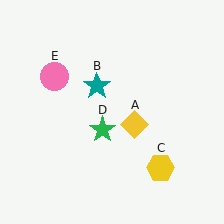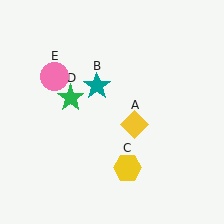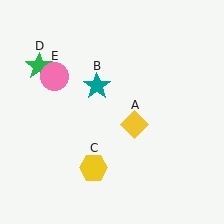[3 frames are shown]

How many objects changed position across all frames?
2 objects changed position: yellow hexagon (object C), green star (object D).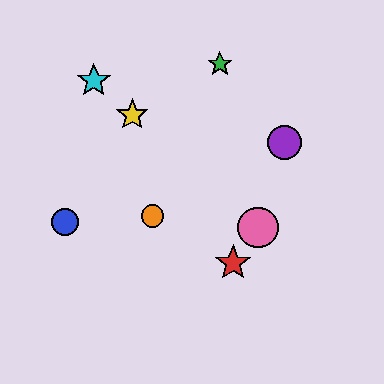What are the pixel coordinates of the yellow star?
The yellow star is at (132, 115).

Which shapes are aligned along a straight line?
The yellow star, the cyan star, the pink circle are aligned along a straight line.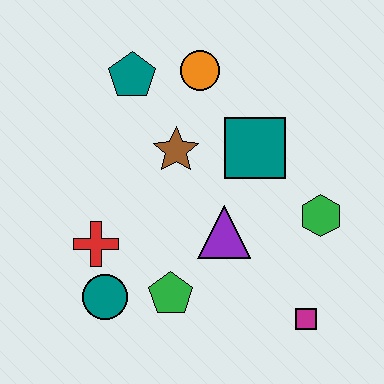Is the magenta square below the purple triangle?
Yes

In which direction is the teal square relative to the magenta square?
The teal square is above the magenta square.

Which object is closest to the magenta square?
The green hexagon is closest to the magenta square.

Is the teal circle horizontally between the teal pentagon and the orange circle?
No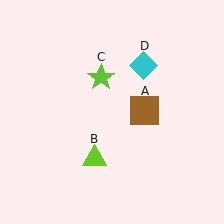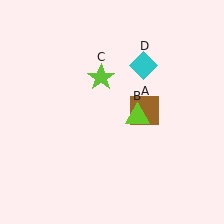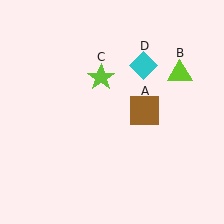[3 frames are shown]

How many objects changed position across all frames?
1 object changed position: lime triangle (object B).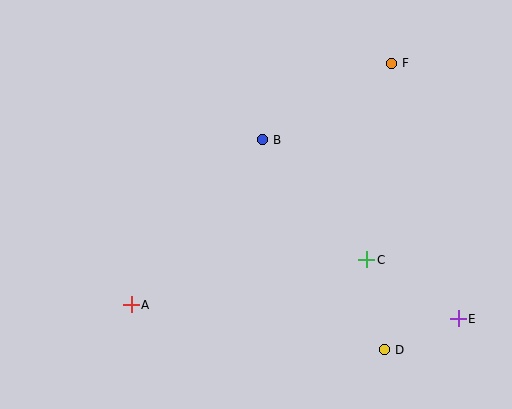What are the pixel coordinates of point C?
Point C is at (367, 260).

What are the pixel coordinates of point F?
Point F is at (392, 63).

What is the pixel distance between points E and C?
The distance between E and C is 108 pixels.